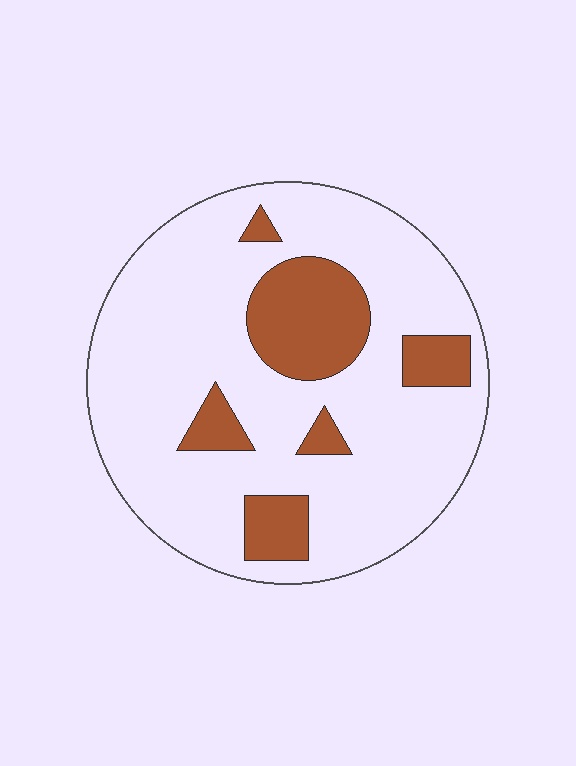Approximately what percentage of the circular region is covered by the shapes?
Approximately 20%.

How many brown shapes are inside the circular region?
6.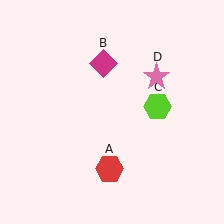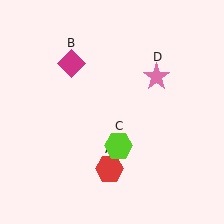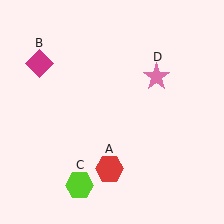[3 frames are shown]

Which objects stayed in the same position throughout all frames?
Red hexagon (object A) and pink star (object D) remained stationary.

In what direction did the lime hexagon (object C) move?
The lime hexagon (object C) moved down and to the left.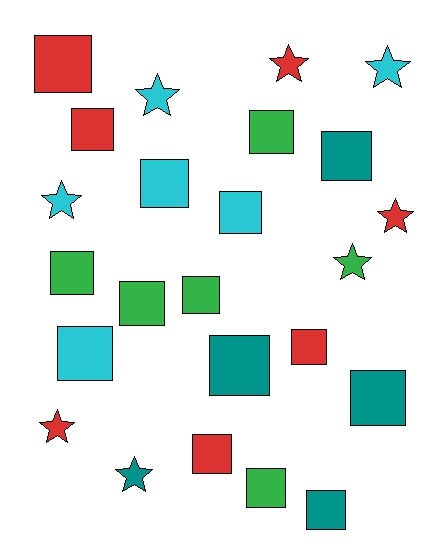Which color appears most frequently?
Red, with 7 objects.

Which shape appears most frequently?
Square, with 16 objects.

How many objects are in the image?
There are 24 objects.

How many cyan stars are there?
There are 3 cyan stars.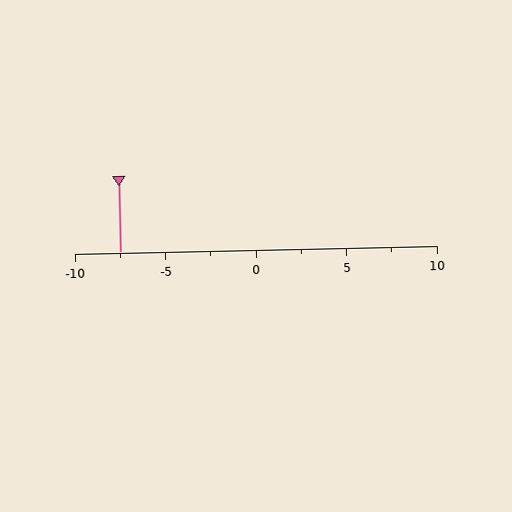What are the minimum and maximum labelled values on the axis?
The axis runs from -10 to 10.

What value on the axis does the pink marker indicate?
The marker indicates approximately -7.5.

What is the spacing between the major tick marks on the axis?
The major ticks are spaced 5 apart.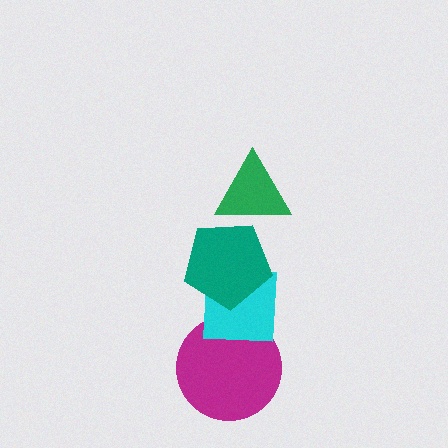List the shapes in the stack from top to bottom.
From top to bottom: the green triangle, the teal pentagon, the cyan square, the magenta circle.